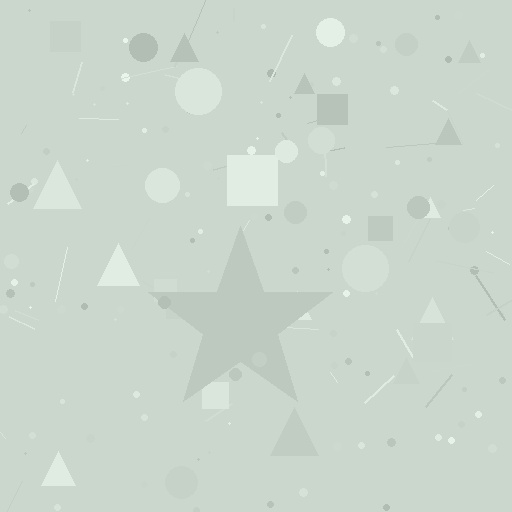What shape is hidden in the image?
A star is hidden in the image.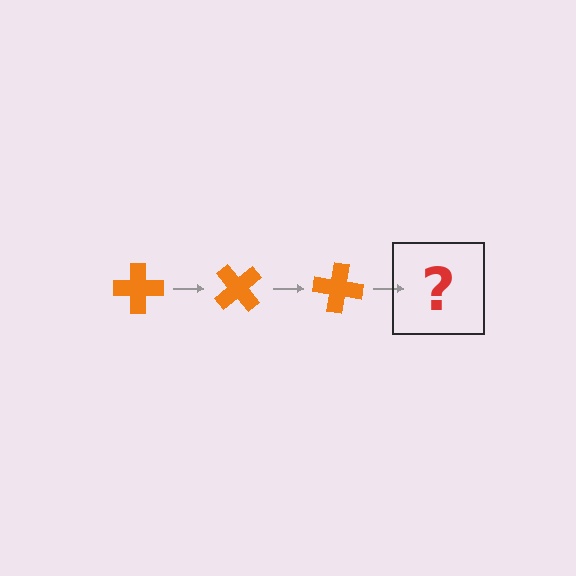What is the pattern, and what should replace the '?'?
The pattern is that the cross rotates 50 degrees each step. The '?' should be an orange cross rotated 150 degrees.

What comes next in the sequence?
The next element should be an orange cross rotated 150 degrees.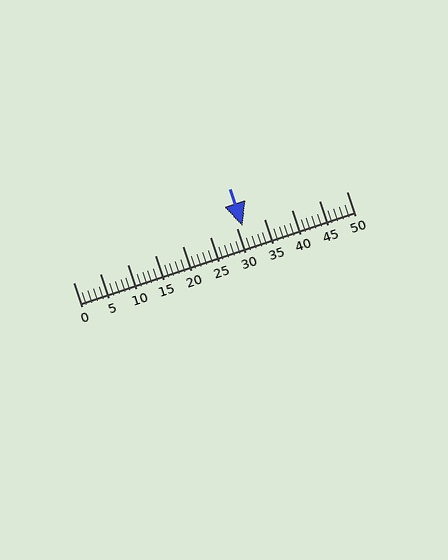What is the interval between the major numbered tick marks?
The major tick marks are spaced 5 units apart.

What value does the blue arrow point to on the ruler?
The blue arrow points to approximately 31.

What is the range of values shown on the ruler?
The ruler shows values from 0 to 50.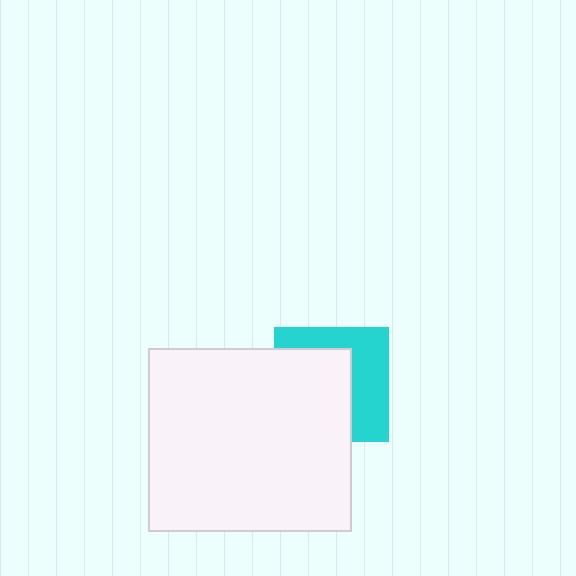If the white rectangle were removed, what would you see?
You would see the complete cyan square.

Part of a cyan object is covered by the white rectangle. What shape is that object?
It is a square.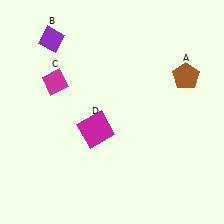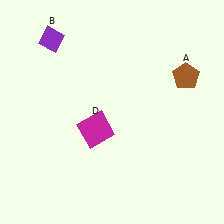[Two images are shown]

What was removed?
The magenta diamond (C) was removed in Image 2.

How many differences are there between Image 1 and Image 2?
There is 1 difference between the two images.